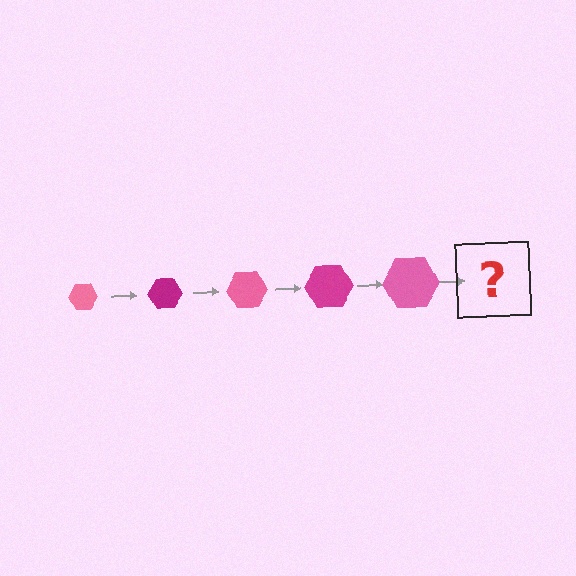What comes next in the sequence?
The next element should be a magenta hexagon, larger than the previous one.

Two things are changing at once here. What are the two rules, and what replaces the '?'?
The two rules are that the hexagon grows larger each step and the color cycles through pink and magenta. The '?' should be a magenta hexagon, larger than the previous one.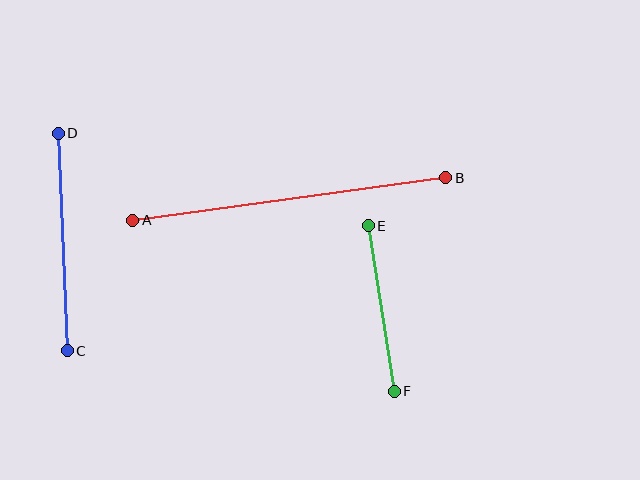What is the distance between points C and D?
The distance is approximately 218 pixels.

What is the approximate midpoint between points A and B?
The midpoint is at approximately (289, 199) pixels.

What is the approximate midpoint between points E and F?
The midpoint is at approximately (381, 308) pixels.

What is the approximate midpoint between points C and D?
The midpoint is at approximately (63, 242) pixels.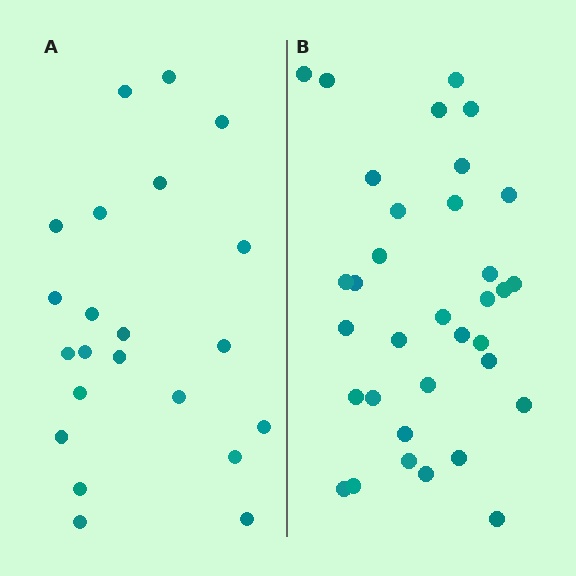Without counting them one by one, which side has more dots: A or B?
Region B (the right region) has more dots.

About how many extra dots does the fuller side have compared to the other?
Region B has roughly 12 or so more dots than region A.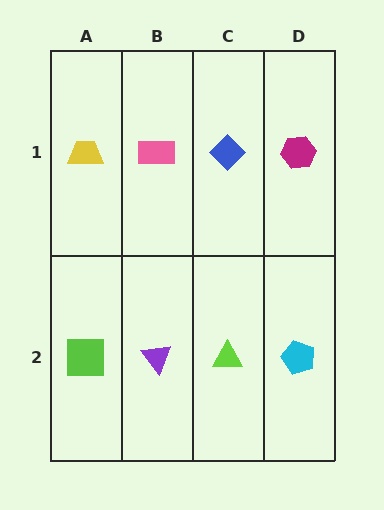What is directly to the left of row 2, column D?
A lime triangle.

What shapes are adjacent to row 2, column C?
A blue diamond (row 1, column C), a purple triangle (row 2, column B), a cyan pentagon (row 2, column D).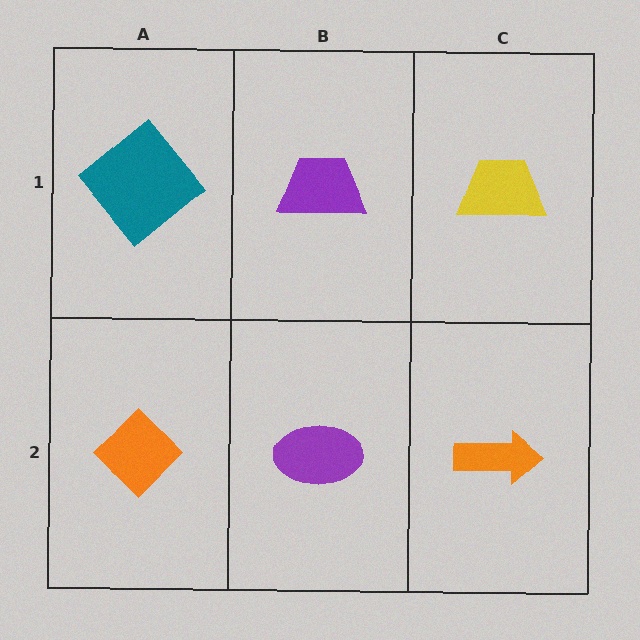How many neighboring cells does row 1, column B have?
3.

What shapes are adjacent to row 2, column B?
A purple trapezoid (row 1, column B), an orange diamond (row 2, column A), an orange arrow (row 2, column C).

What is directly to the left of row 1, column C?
A purple trapezoid.